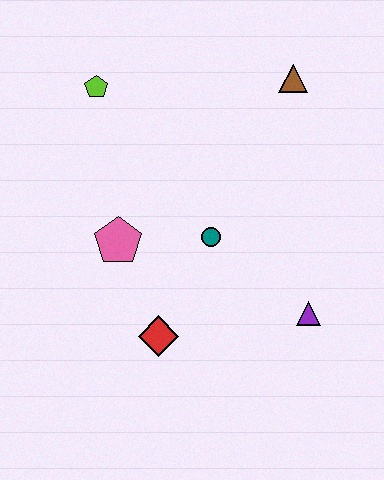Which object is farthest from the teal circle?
The lime pentagon is farthest from the teal circle.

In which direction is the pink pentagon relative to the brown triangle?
The pink pentagon is to the left of the brown triangle.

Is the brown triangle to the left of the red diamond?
No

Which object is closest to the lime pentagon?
The pink pentagon is closest to the lime pentagon.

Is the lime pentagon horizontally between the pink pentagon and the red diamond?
No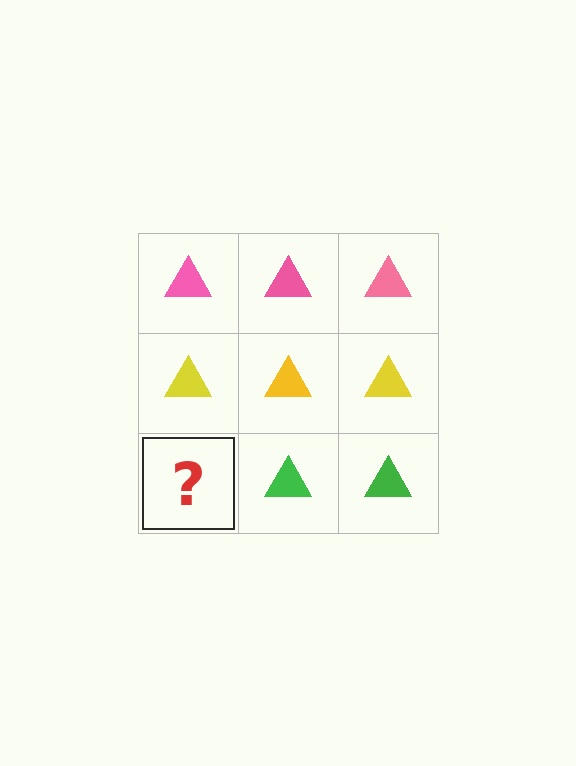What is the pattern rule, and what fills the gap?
The rule is that each row has a consistent color. The gap should be filled with a green triangle.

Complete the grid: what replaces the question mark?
The question mark should be replaced with a green triangle.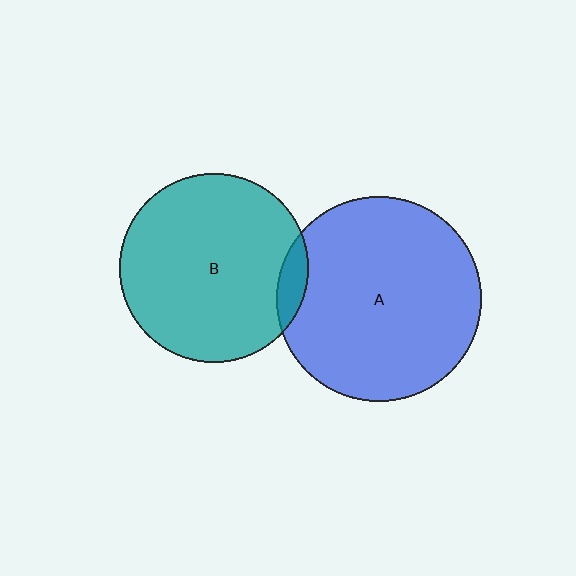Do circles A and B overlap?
Yes.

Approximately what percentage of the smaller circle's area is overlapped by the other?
Approximately 5%.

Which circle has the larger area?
Circle A (blue).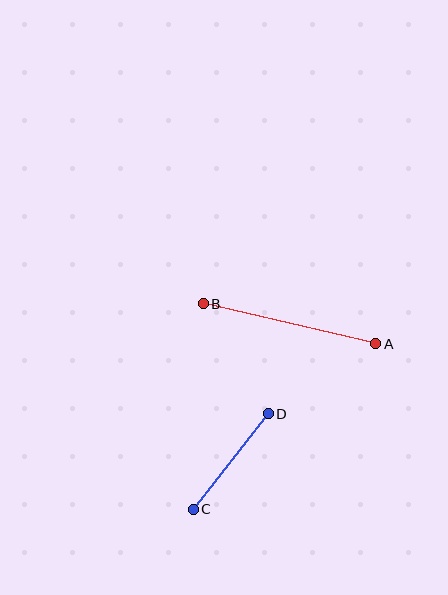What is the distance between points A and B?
The distance is approximately 177 pixels.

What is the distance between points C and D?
The distance is approximately 121 pixels.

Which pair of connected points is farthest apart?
Points A and B are farthest apart.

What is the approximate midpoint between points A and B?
The midpoint is at approximately (290, 324) pixels.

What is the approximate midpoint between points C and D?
The midpoint is at approximately (231, 462) pixels.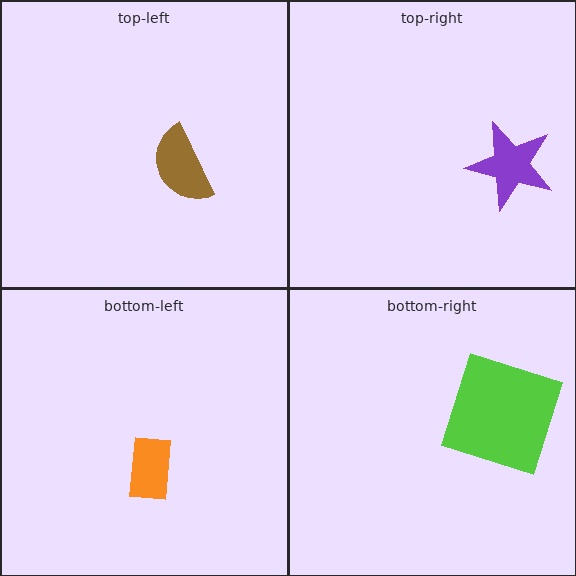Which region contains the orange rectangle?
The bottom-left region.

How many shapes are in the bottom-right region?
1.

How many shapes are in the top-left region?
1.